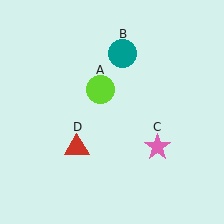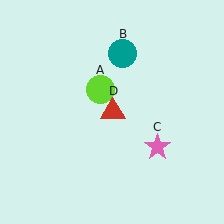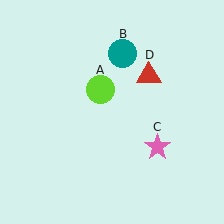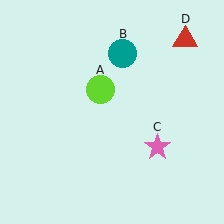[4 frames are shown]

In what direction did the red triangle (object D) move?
The red triangle (object D) moved up and to the right.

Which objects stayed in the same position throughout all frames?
Lime circle (object A) and teal circle (object B) and pink star (object C) remained stationary.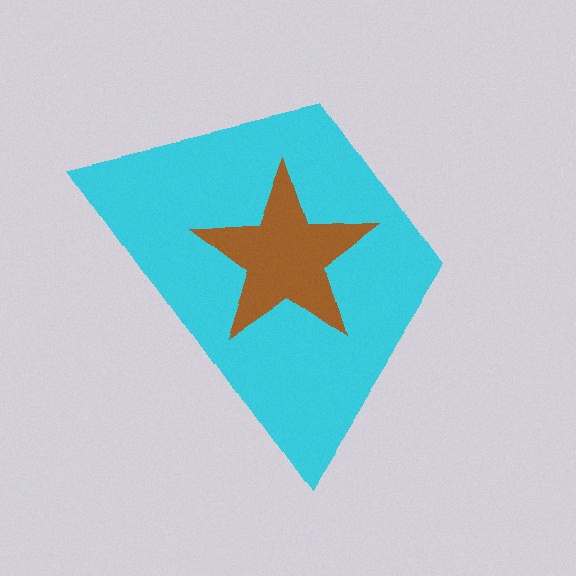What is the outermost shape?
The cyan trapezoid.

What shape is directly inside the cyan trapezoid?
The brown star.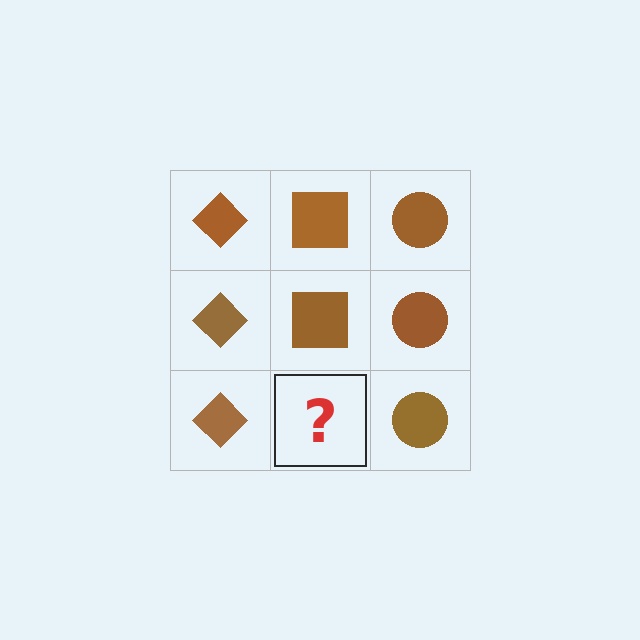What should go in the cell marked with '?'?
The missing cell should contain a brown square.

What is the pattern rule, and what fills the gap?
The rule is that each column has a consistent shape. The gap should be filled with a brown square.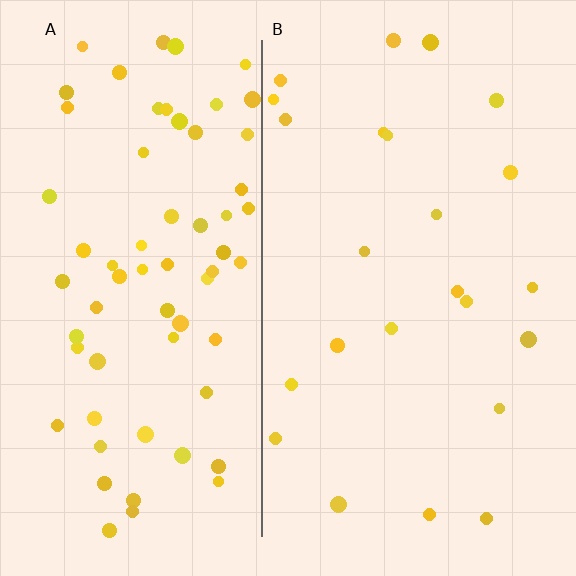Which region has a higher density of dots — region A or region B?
A (the left).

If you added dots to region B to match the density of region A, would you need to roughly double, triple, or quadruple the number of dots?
Approximately triple.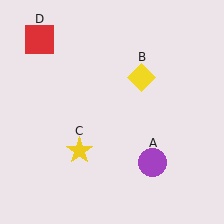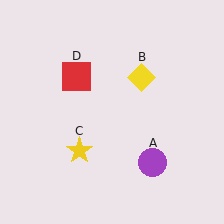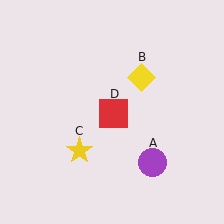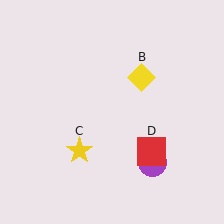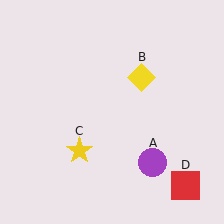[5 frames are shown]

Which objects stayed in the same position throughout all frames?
Purple circle (object A) and yellow diamond (object B) and yellow star (object C) remained stationary.